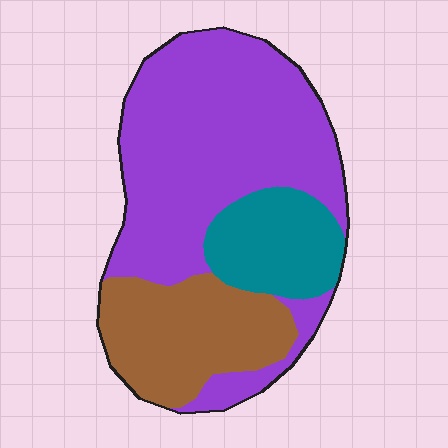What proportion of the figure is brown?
Brown covers around 25% of the figure.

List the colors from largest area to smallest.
From largest to smallest: purple, brown, teal.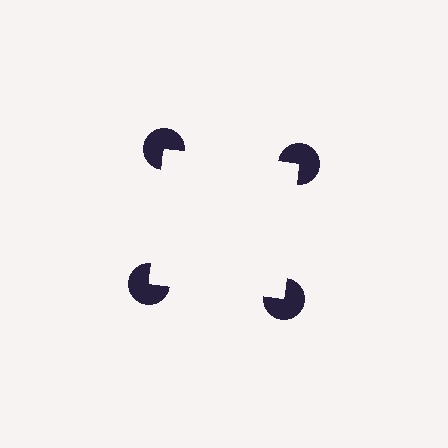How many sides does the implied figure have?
4 sides.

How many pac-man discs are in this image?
There are 4 — one at each vertex of the illusory square.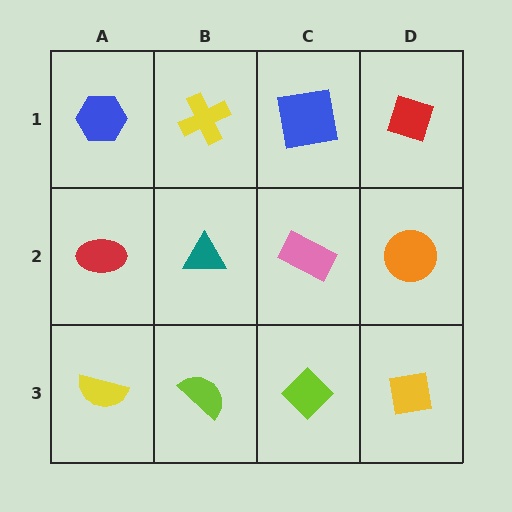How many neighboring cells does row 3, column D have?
2.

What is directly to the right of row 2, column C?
An orange circle.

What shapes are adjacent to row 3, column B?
A teal triangle (row 2, column B), a yellow semicircle (row 3, column A), a lime diamond (row 3, column C).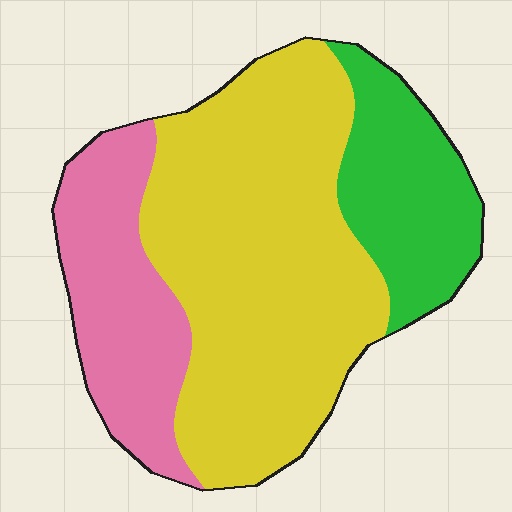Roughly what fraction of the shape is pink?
Pink takes up about one quarter (1/4) of the shape.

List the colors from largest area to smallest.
From largest to smallest: yellow, pink, green.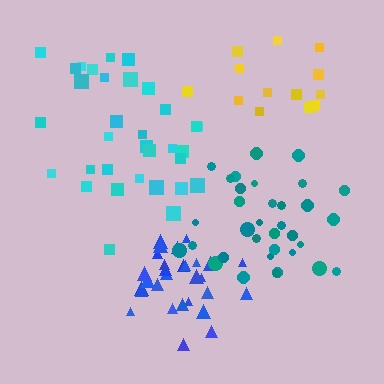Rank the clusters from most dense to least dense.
blue, teal, yellow, cyan.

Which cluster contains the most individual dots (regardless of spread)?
Cyan (34).